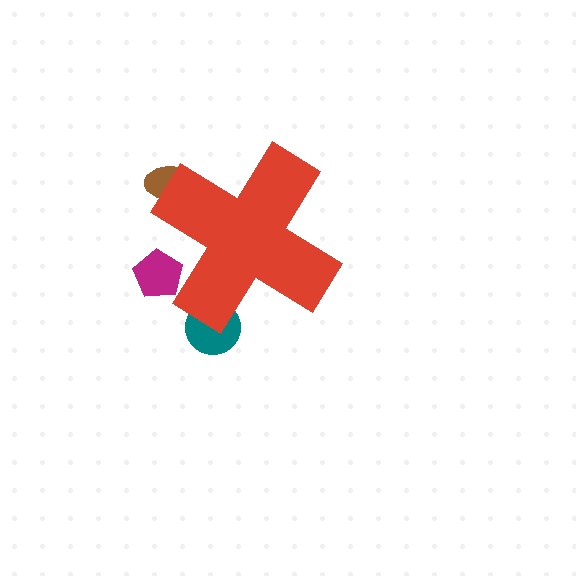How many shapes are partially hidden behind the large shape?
3 shapes are partially hidden.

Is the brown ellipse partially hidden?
Yes, the brown ellipse is partially hidden behind the red cross.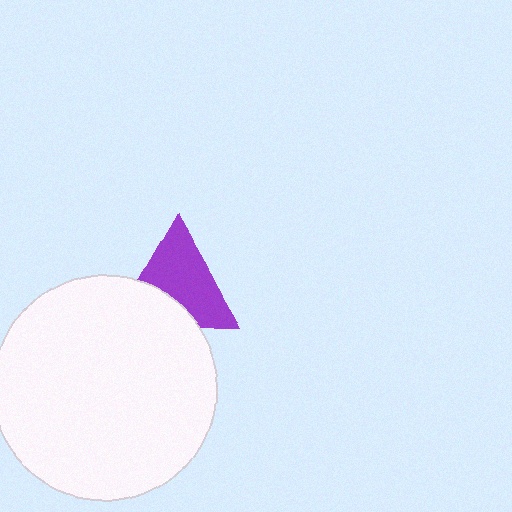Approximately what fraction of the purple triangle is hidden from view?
Roughly 33% of the purple triangle is hidden behind the white circle.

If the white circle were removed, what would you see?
You would see the complete purple triangle.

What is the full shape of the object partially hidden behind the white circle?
The partially hidden object is a purple triangle.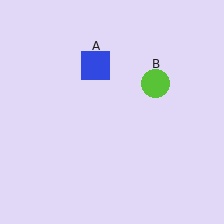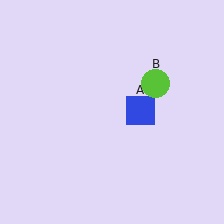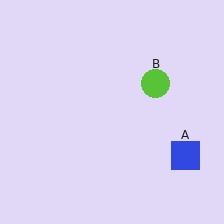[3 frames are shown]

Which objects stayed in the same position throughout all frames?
Lime circle (object B) remained stationary.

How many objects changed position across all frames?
1 object changed position: blue square (object A).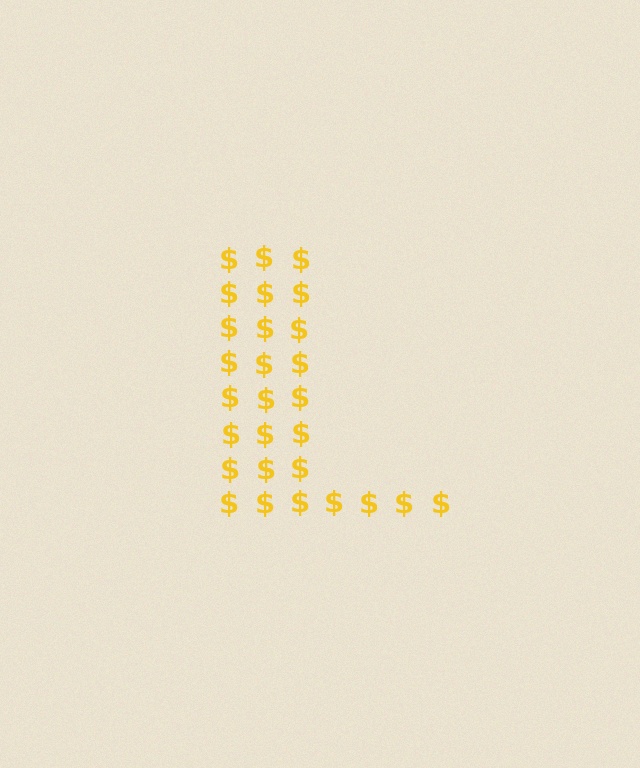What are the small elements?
The small elements are dollar signs.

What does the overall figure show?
The overall figure shows the letter L.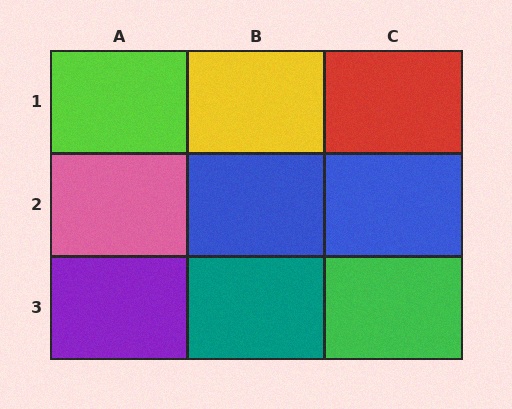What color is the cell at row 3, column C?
Green.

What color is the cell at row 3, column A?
Purple.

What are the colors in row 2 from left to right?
Pink, blue, blue.